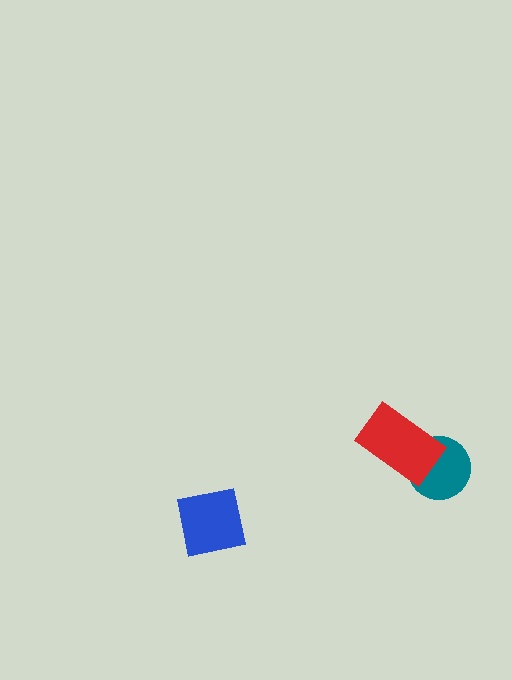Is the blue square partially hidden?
No, no other shape covers it.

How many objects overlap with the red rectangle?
1 object overlaps with the red rectangle.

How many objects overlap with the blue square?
0 objects overlap with the blue square.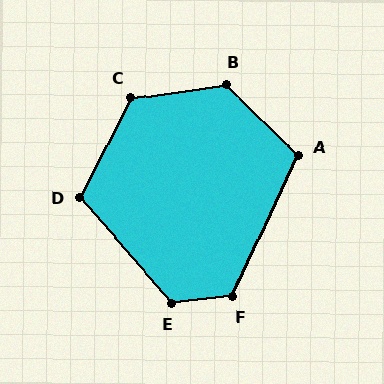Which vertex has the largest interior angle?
B, at approximately 128 degrees.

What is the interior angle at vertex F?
Approximately 120 degrees (obtuse).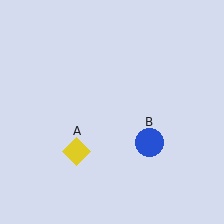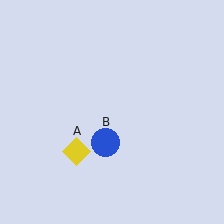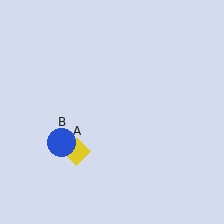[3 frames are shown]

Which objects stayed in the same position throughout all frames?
Yellow diamond (object A) remained stationary.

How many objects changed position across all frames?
1 object changed position: blue circle (object B).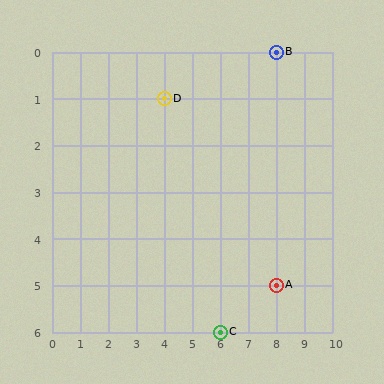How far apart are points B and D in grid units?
Points B and D are 4 columns and 1 row apart (about 4.1 grid units diagonally).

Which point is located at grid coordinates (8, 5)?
Point A is at (8, 5).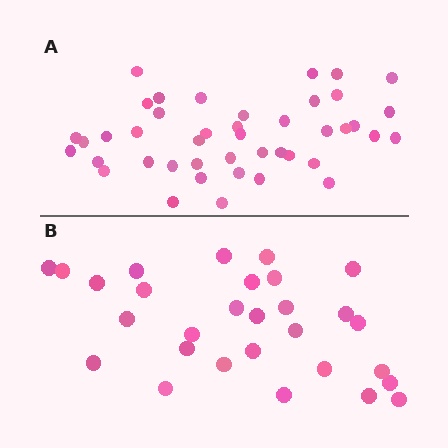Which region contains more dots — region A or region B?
Region A (the top region) has more dots.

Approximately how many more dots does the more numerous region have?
Region A has approximately 15 more dots than region B.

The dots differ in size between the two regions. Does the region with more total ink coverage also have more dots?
No. Region B has more total ink coverage because its dots are larger, but region A actually contains more individual dots. Total area can be misleading — the number of items is what matters here.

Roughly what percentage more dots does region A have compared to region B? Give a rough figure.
About 50% more.